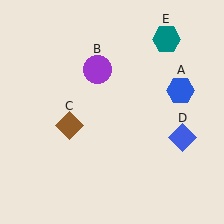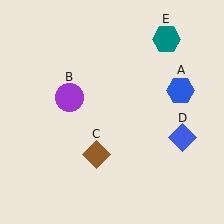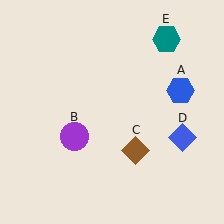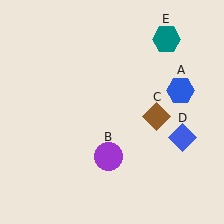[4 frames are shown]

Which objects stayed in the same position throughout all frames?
Blue hexagon (object A) and blue diamond (object D) and teal hexagon (object E) remained stationary.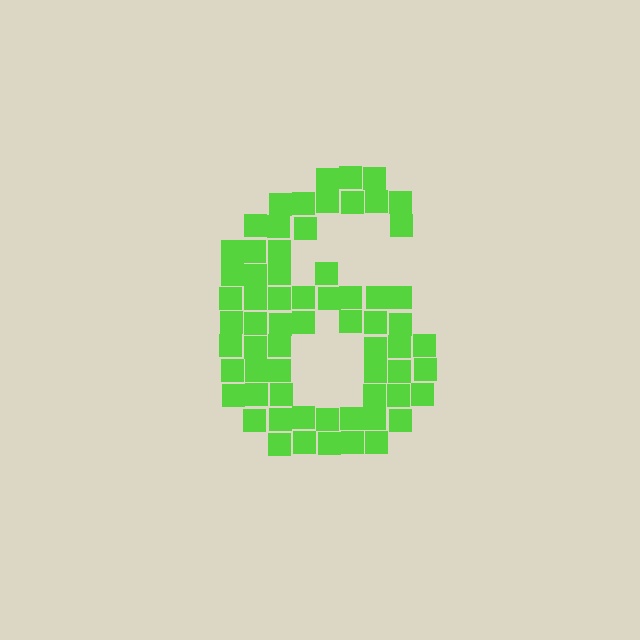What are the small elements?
The small elements are squares.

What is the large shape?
The large shape is the digit 6.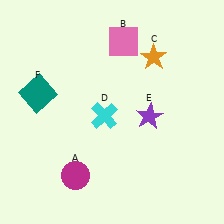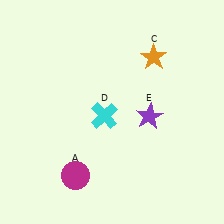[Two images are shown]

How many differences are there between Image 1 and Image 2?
There are 2 differences between the two images.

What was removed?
The teal square (F), the pink square (B) were removed in Image 2.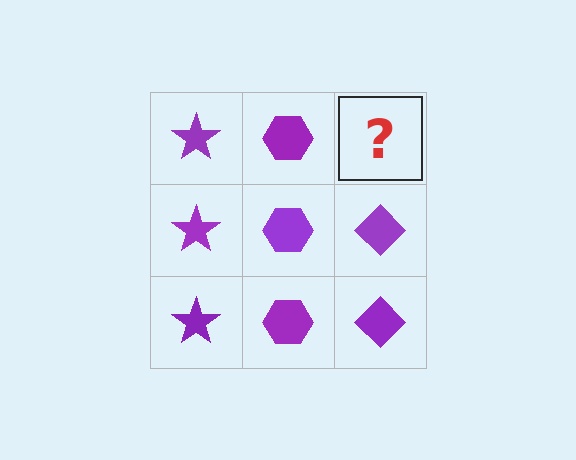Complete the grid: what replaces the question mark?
The question mark should be replaced with a purple diamond.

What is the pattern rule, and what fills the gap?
The rule is that each column has a consistent shape. The gap should be filled with a purple diamond.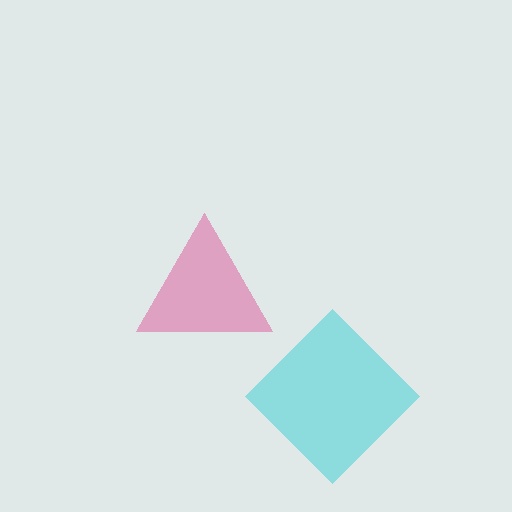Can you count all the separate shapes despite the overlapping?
Yes, there are 2 separate shapes.